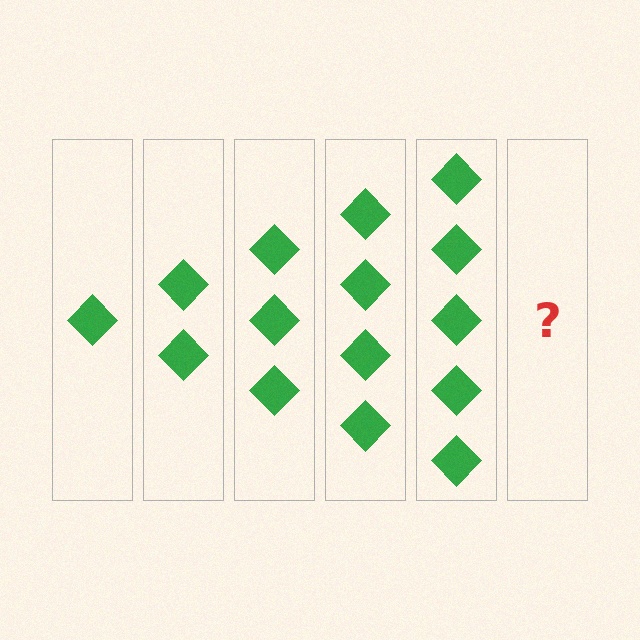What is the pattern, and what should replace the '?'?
The pattern is that each step adds one more diamond. The '?' should be 6 diamonds.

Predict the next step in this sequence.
The next step is 6 diamonds.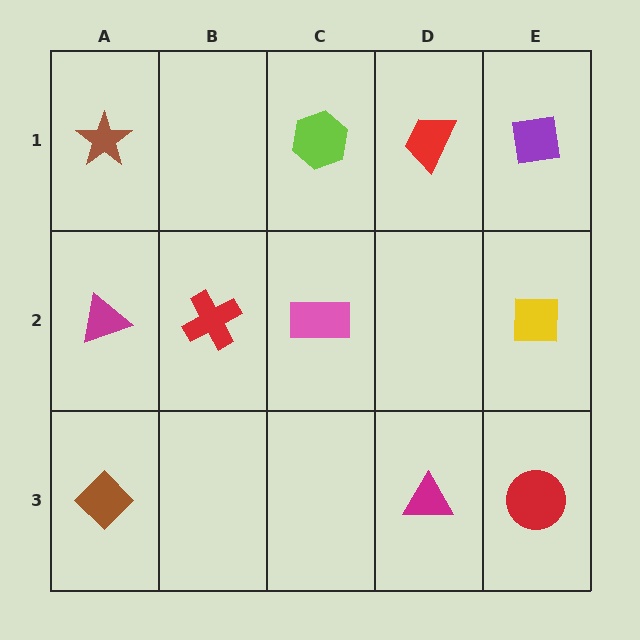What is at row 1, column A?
A brown star.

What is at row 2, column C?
A pink rectangle.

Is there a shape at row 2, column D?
No, that cell is empty.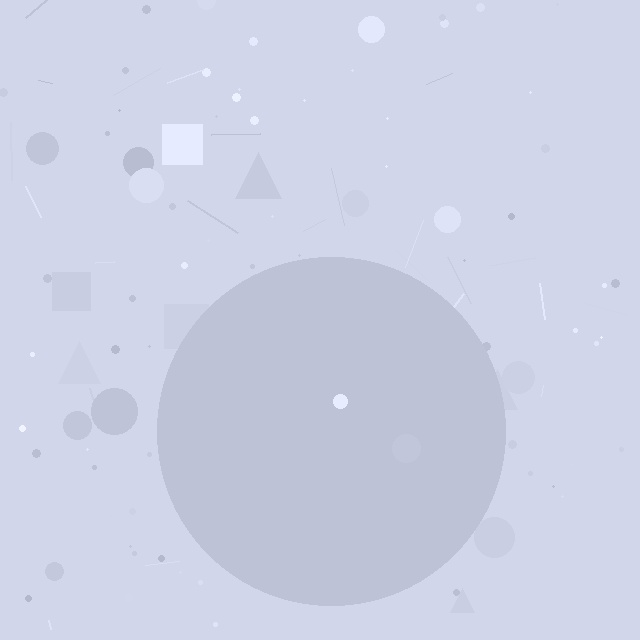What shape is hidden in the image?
A circle is hidden in the image.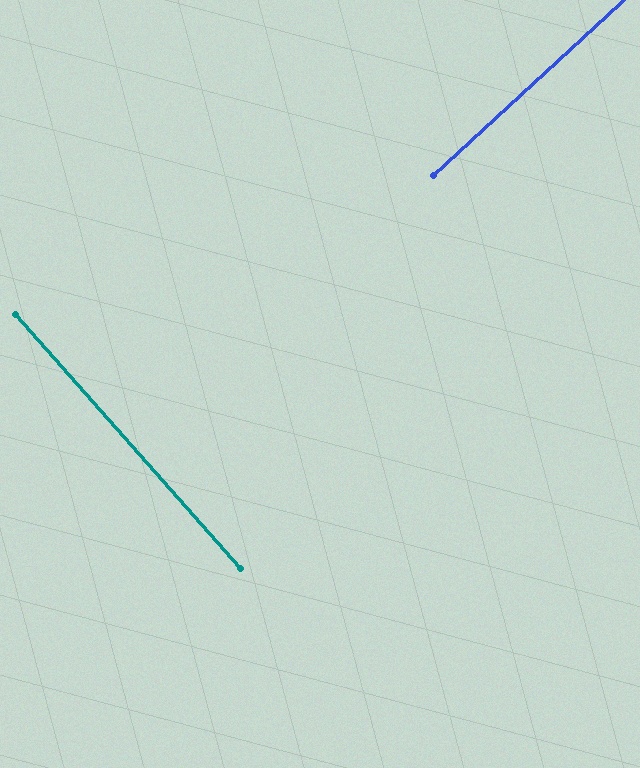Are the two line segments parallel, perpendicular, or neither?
Perpendicular — they meet at approximately 89°.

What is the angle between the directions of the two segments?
Approximately 89 degrees.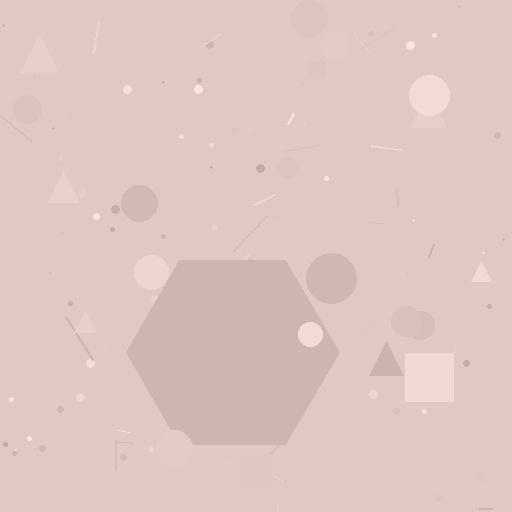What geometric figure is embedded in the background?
A hexagon is embedded in the background.